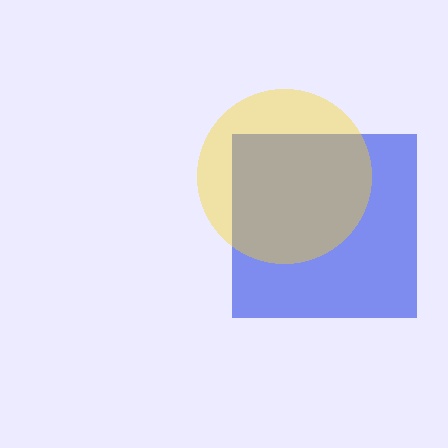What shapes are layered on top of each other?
The layered shapes are: a blue square, a yellow circle.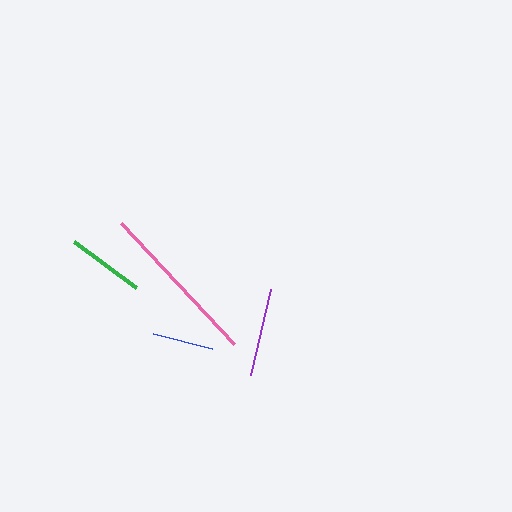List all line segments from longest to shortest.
From longest to shortest: pink, purple, green, blue.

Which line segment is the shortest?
The blue line is the shortest at approximately 60 pixels.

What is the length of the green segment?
The green segment is approximately 77 pixels long.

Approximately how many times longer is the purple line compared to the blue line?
The purple line is approximately 1.5 times the length of the blue line.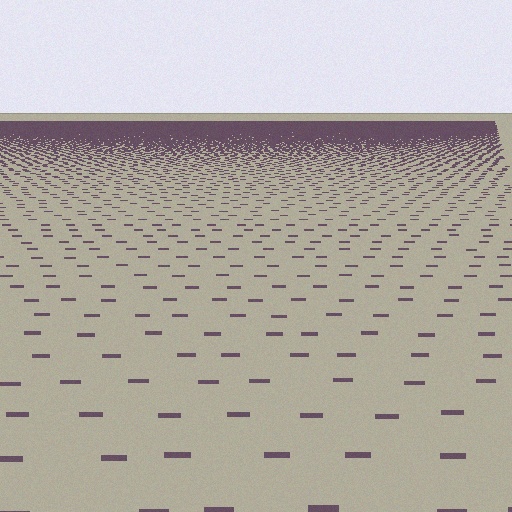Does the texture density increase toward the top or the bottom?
Density increases toward the top.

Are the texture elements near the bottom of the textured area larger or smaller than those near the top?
Larger. Near the bottom, elements are closer to the viewer and appear at a bigger on-screen size.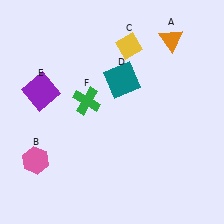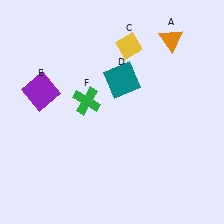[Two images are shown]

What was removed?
The pink hexagon (B) was removed in Image 2.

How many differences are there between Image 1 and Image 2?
There is 1 difference between the two images.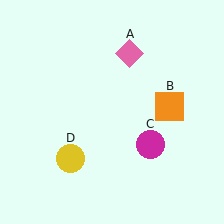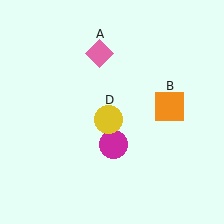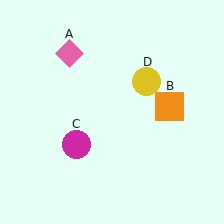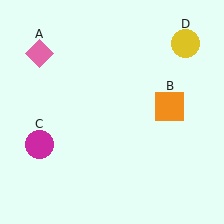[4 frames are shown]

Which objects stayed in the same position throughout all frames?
Orange square (object B) remained stationary.